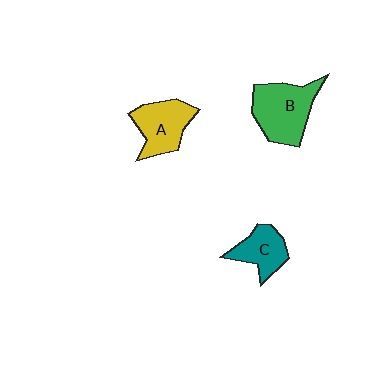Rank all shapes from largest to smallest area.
From largest to smallest: B (green), A (yellow), C (teal).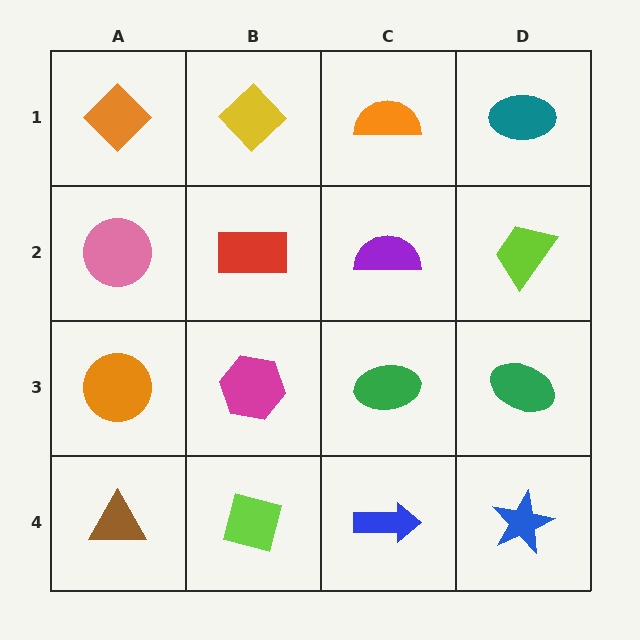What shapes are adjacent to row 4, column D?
A green ellipse (row 3, column D), a blue arrow (row 4, column C).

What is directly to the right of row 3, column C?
A green ellipse.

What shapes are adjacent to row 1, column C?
A purple semicircle (row 2, column C), a yellow diamond (row 1, column B), a teal ellipse (row 1, column D).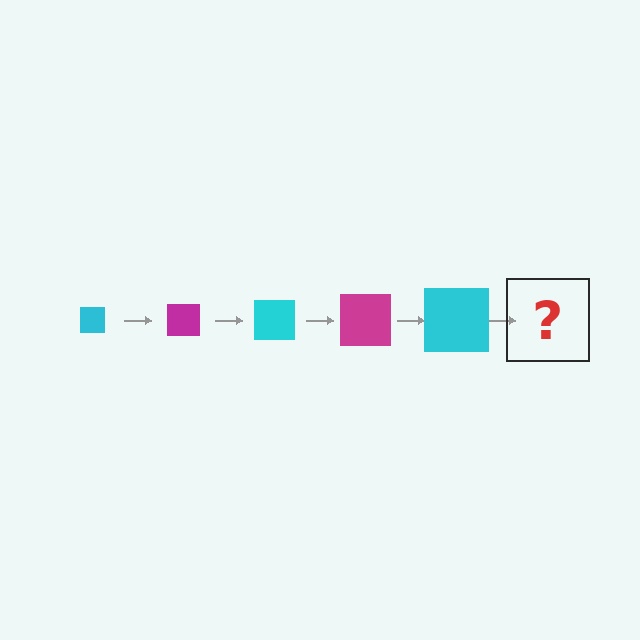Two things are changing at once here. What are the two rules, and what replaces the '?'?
The two rules are that the square grows larger each step and the color cycles through cyan and magenta. The '?' should be a magenta square, larger than the previous one.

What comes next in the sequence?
The next element should be a magenta square, larger than the previous one.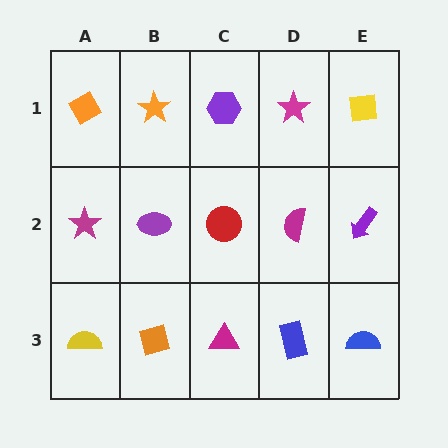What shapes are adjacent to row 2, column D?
A magenta star (row 1, column D), a blue rectangle (row 3, column D), a red circle (row 2, column C), a purple arrow (row 2, column E).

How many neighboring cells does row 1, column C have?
3.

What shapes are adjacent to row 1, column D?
A magenta semicircle (row 2, column D), a purple hexagon (row 1, column C), a yellow square (row 1, column E).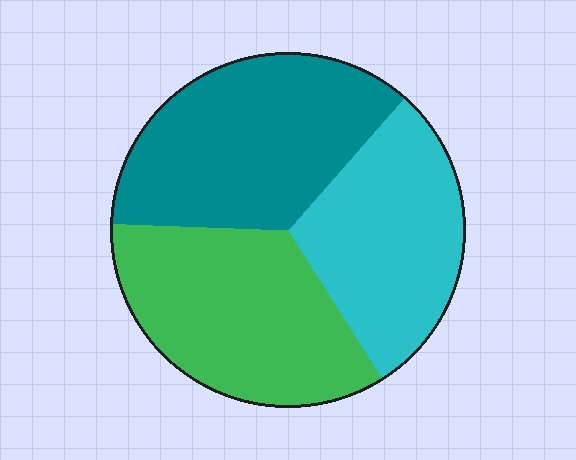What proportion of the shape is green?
Green covers around 35% of the shape.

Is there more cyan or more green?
Green.